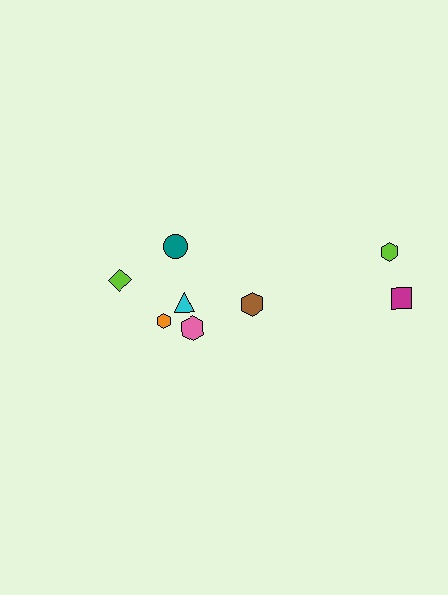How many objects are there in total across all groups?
There are 8 objects.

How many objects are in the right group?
There are 3 objects.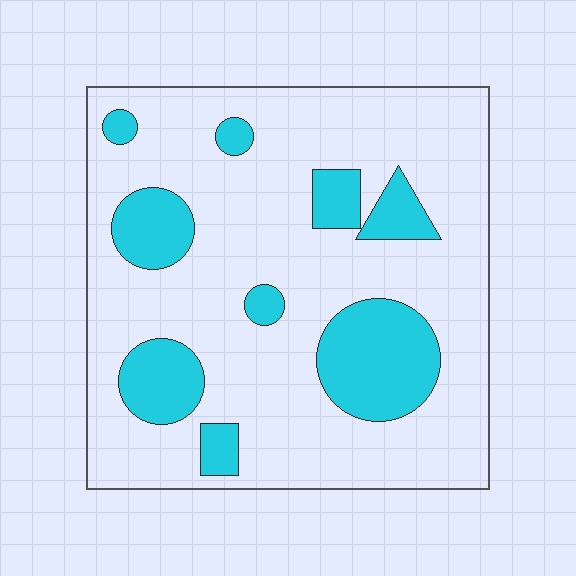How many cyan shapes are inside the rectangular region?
9.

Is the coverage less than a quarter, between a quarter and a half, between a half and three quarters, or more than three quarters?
Less than a quarter.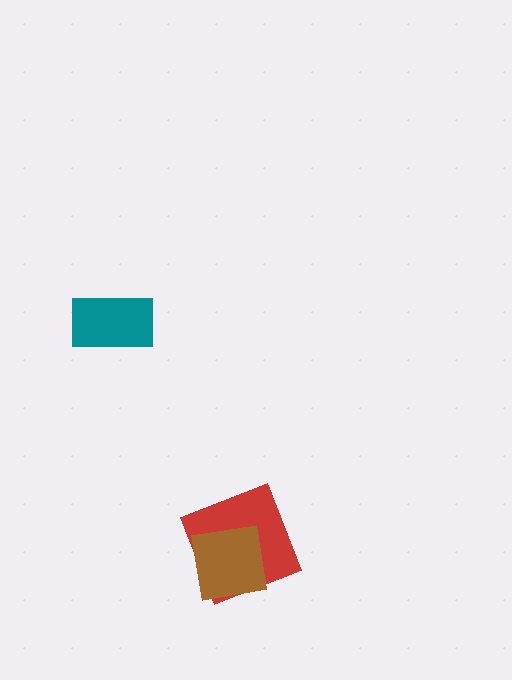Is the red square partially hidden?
Yes, it is partially covered by another shape.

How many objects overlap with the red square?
1 object overlaps with the red square.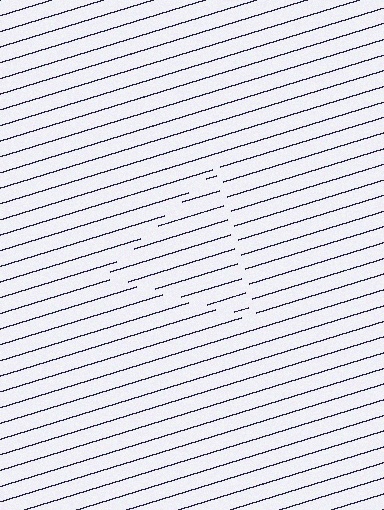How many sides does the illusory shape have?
3 sides — the line-ends trace a triangle.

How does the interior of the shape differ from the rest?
The interior of the shape contains the same grating, shifted by half a period — the contour is defined by the phase discontinuity where line-ends from the inner and outer gratings abut.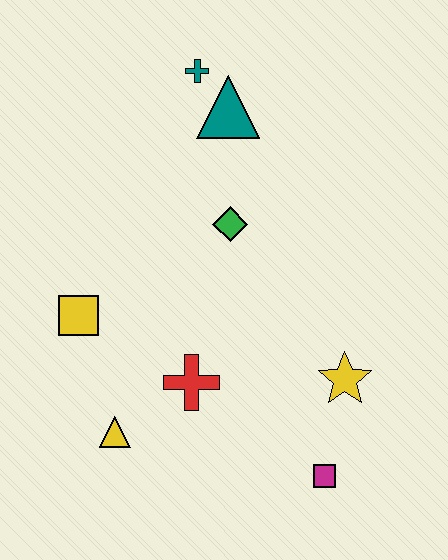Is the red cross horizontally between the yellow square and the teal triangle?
Yes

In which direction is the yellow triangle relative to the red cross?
The yellow triangle is to the left of the red cross.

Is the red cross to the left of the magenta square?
Yes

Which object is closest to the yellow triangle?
The red cross is closest to the yellow triangle.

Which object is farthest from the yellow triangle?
The teal cross is farthest from the yellow triangle.